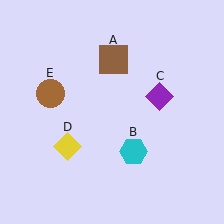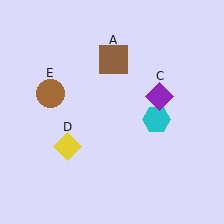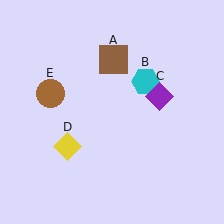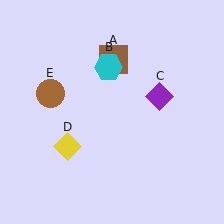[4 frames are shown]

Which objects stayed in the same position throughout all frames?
Brown square (object A) and purple diamond (object C) and yellow diamond (object D) and brown circle (object E) remained stationary.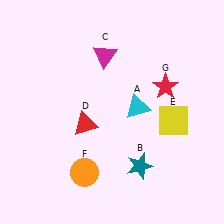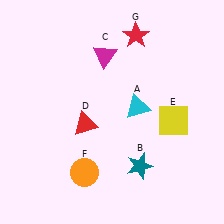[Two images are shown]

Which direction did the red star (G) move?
The red star (G) moved up.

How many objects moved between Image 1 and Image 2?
1 object moved between the two images.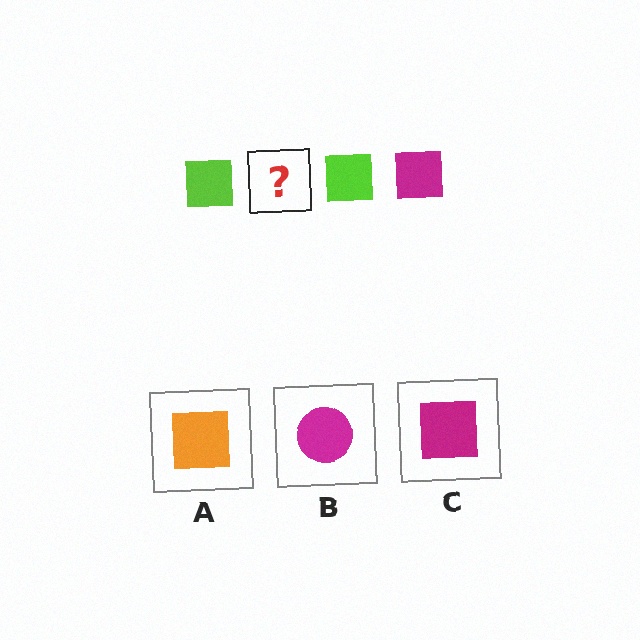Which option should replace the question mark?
Option C.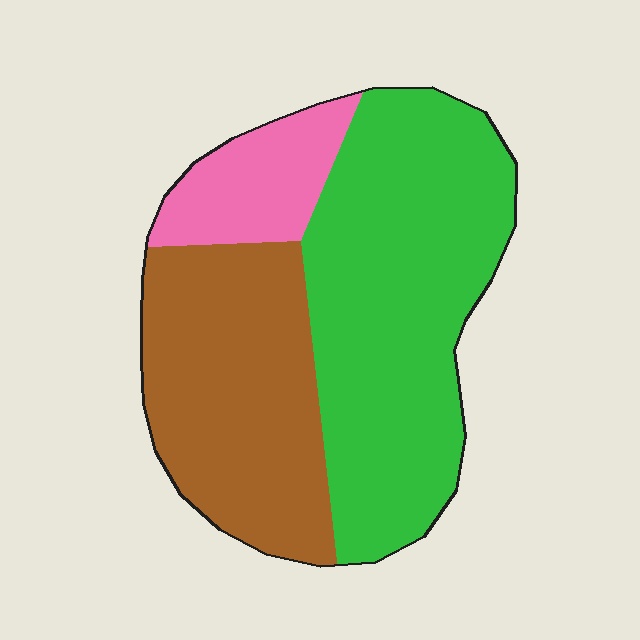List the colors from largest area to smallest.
From largest to smallest: green, brown, pink.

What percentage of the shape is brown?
Brown covers about 35% of the shape.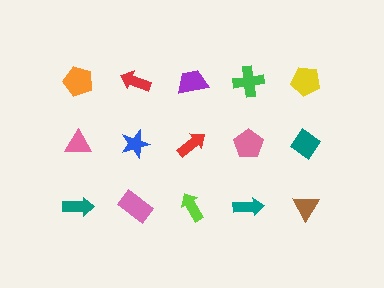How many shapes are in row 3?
5 shapes.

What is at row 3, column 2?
A pink rectangle.